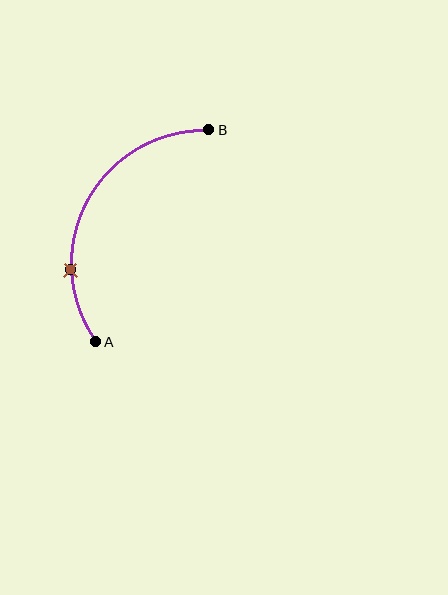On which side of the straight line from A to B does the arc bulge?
The arc bulges to the left of the straight line connecting A and B.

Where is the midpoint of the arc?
The arc midpoint is the point on the curve farthest from the straight line joining A and B. It sits to the left of that line.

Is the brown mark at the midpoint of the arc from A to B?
No. The brown mark lies on the arc but is closer to endpoint A. The arc midpoint would be at the point on the curve equidistant along the arc from both A and B.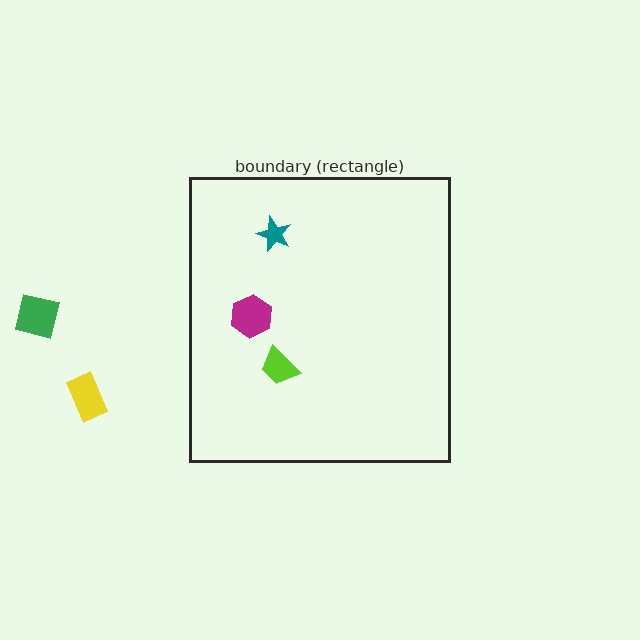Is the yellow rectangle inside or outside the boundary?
Outside.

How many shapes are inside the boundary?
3 inside, 2 outside.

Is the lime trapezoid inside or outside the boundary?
Inside.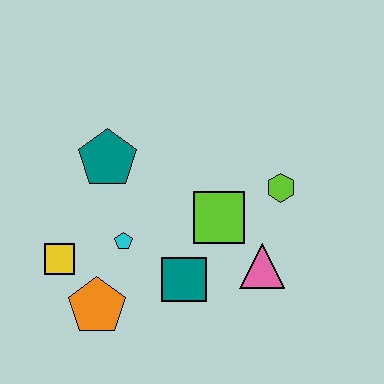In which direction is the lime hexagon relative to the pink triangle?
The lime hexagon is above the pink triangle.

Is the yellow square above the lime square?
No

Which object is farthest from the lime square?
The yellow square is farthest from the lime square.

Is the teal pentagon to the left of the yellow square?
No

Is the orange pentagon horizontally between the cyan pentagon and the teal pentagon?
No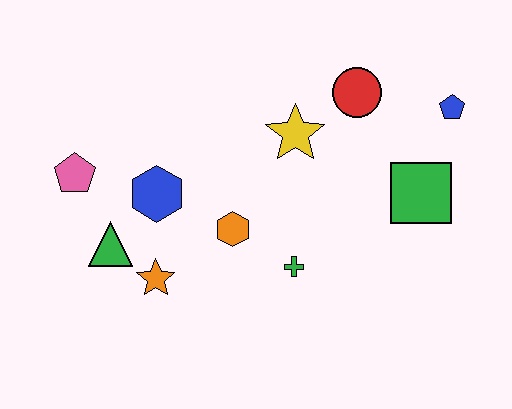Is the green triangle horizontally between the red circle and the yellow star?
No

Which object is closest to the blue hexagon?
The green triangle is closest to the blue hexagon.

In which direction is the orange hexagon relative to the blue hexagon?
The orange hexagon is to the right of the blue hexagon.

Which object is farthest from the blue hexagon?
The blue pentagon is farthest from the blue hexagon.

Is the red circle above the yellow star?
Yes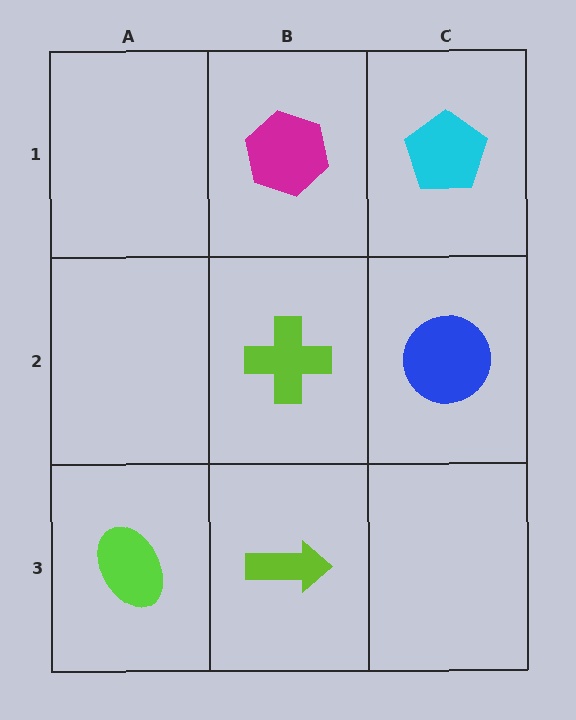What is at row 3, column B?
A lime arrow.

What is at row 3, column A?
A lime ellipse.